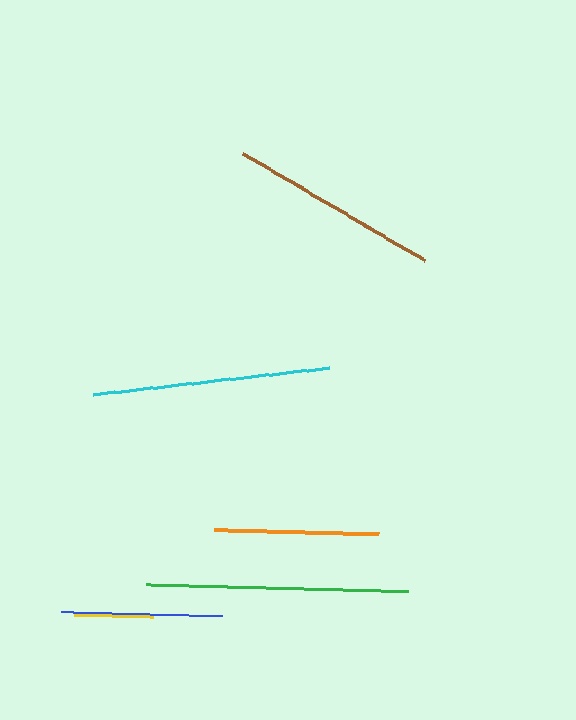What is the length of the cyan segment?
The cyan segment is approximately 237 pixels long.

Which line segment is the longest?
The green line is the longest at approximately 262 pixels.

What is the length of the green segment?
The green segment is approximately 262 pixels long.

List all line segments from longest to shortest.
From longest to shortest: green, cyan, brown, orange, blue, yellow.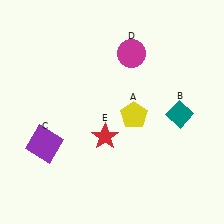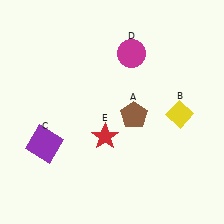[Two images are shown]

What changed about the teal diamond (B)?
In Image 1, B is teal. In Image 2, it changed to yellow.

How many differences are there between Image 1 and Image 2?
There are 2 differences between the two images.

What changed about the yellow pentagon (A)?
In Image 1, A is yellow. In Image 2, it changed to brown.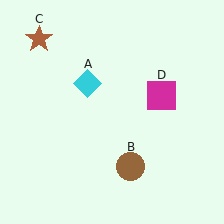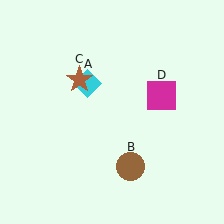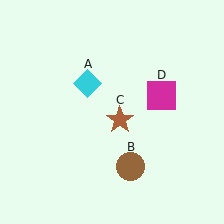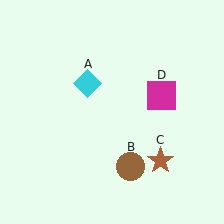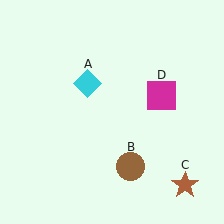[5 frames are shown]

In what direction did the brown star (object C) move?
The brown star (object C) moved down and to the right.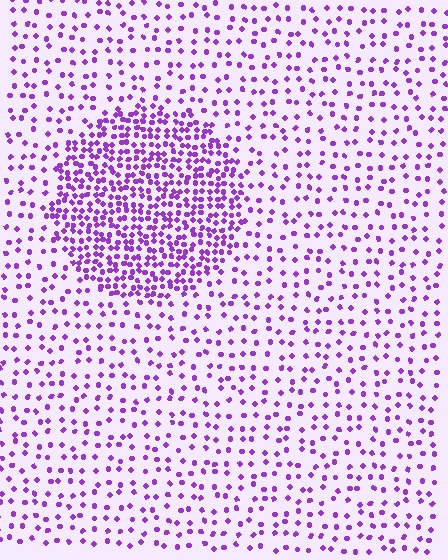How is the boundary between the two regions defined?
The boundary is defined by a change in element density (approximately 2.5x ratio). All elements are the same color, size, and shape.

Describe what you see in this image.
The image contains small purple elements arranged at two different densities. A circle-shaped region is visible where the elements are more densely packed than the surrounding area.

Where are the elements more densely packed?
The elements are more densely packed inside the circle boundary.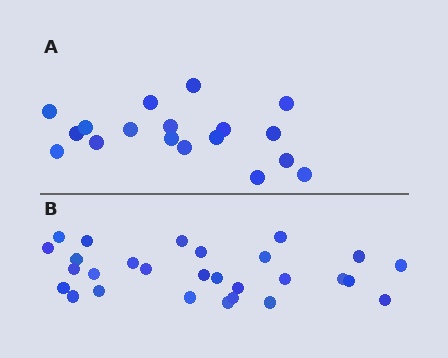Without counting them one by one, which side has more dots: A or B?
Region B (the bottom region) has more dots.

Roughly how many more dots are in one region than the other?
Region B has roughly 10 or so more dots than region A.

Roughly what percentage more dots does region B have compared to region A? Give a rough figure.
About 55% more.